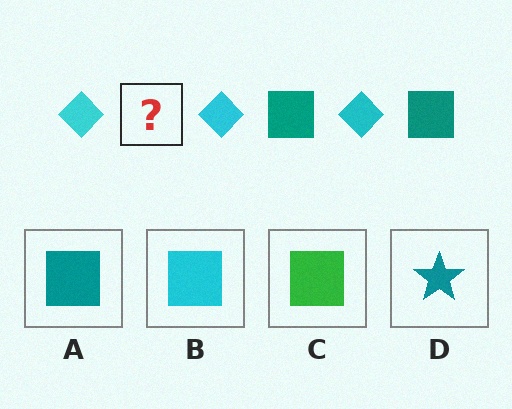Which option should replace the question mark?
Option A.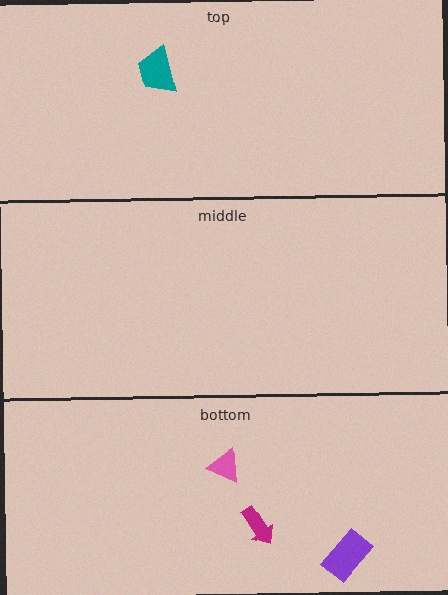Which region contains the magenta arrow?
The bottom region.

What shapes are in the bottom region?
The purple rectangle, the pink triangle, the magenta arrow.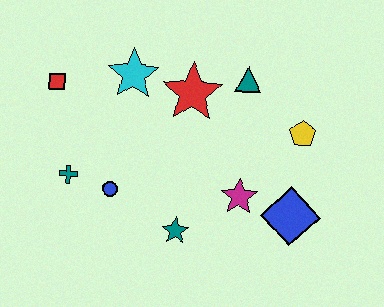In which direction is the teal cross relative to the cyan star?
The teal cross is below the cyan star.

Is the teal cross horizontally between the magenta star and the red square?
Yes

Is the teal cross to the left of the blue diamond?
Yes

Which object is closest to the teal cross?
The blue circle is closest to the teal cross.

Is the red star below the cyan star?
Yes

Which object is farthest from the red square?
The blue diamond is farthest from the red square.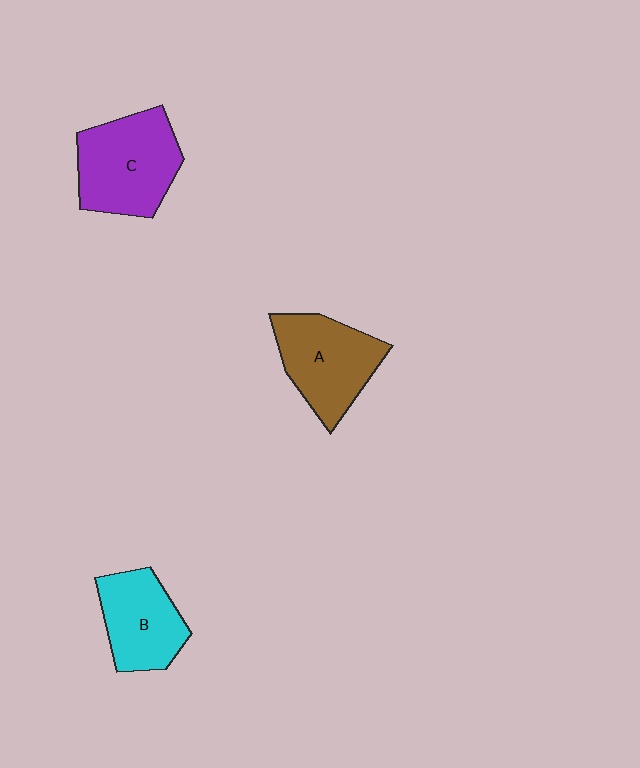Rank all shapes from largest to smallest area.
From largest to smallest: C (purple), A (brown), B (cyan).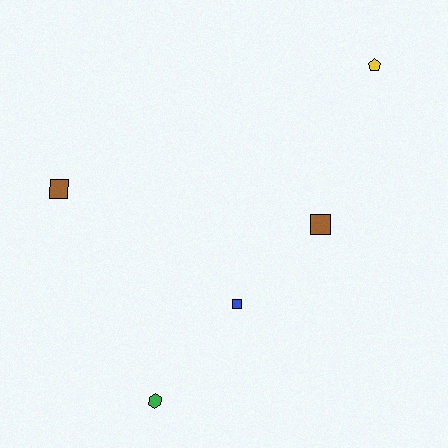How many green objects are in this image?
There is 1 green object.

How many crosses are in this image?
There are no crosses.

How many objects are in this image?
There are 5 objects.